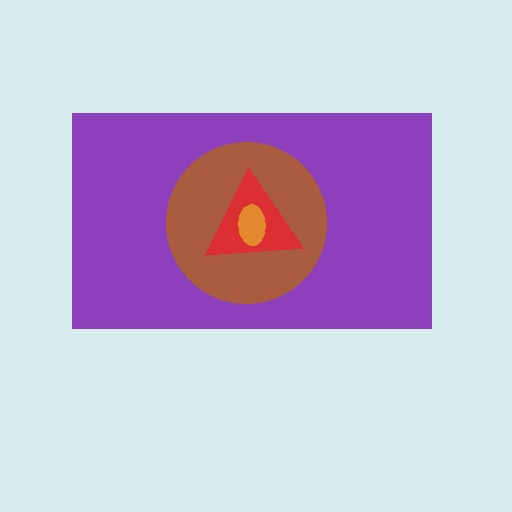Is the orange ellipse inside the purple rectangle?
Yes.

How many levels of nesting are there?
4.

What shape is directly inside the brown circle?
The red triangle.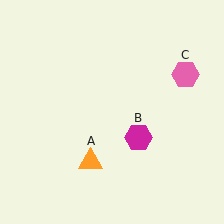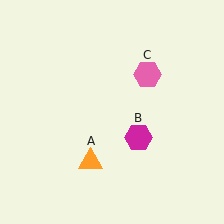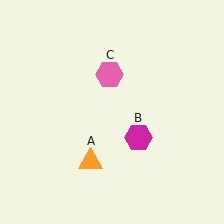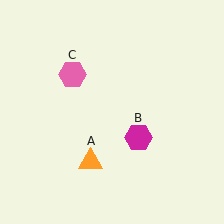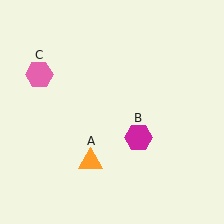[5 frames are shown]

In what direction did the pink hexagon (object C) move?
The pink hexagon (object C) moved left.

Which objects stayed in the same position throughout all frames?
Orange triangle (object A) and magenta hexagon (object B) remained stationary.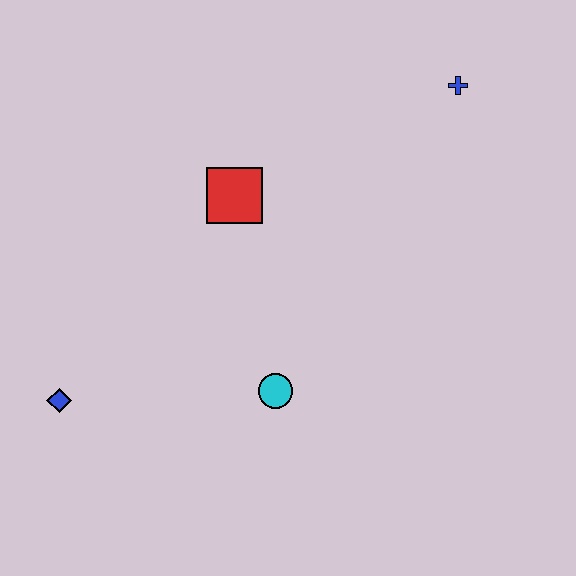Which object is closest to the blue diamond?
The cyan circle is closest to the blue diamond.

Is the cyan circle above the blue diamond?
Yes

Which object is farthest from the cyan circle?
The blue cross is farthest from the cyan circle.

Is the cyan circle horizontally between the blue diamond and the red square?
No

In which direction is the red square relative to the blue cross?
The red square is to the left of the blue cross.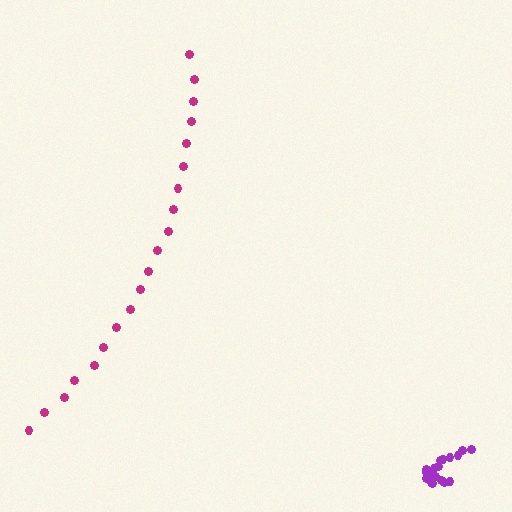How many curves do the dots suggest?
There are 2 distinct paths.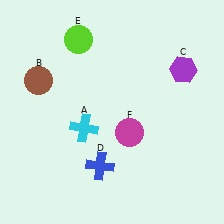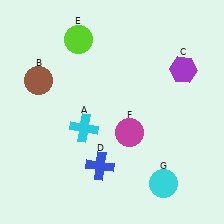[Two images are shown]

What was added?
A cyan circle (G) was added in Image 2.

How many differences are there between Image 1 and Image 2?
There is 1 difference between the two images.